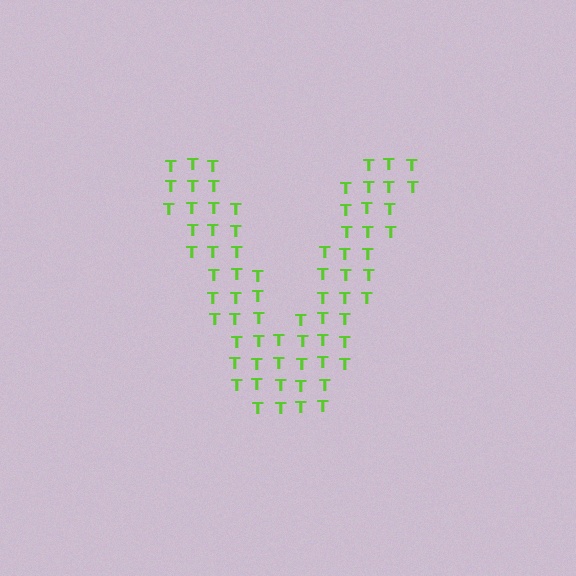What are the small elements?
The small elements are letter T's.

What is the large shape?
The large shape is the letter V.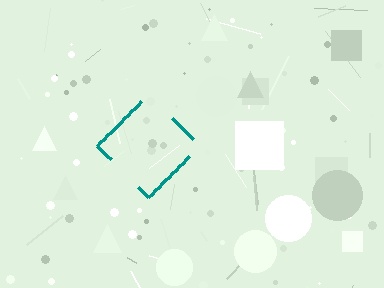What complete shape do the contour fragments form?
The contour fragments form a diamond.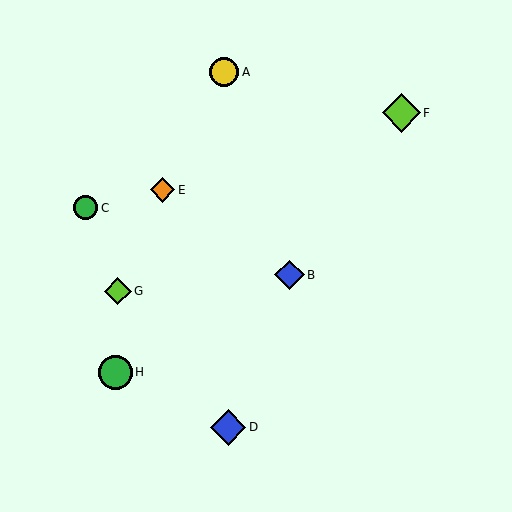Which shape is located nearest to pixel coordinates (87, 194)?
The green circle (labeled C) at (85, 208) is nearest to that location.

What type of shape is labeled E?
Shape E is an orange diamond.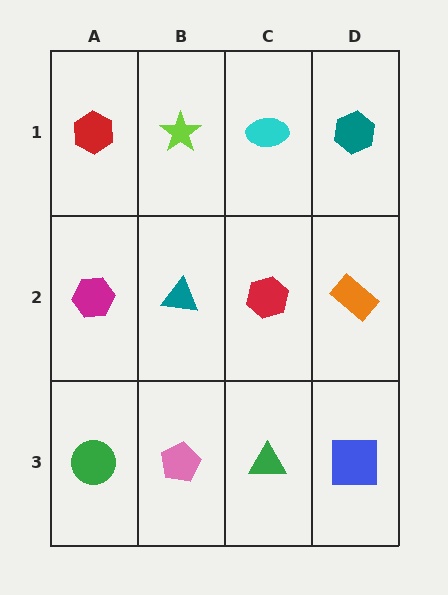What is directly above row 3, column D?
An orange rectangle.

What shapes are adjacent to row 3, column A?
A magenta hexagon (row 2, column A), a pink pentagon (row 3, column B).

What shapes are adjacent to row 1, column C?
A red hexagon (row 2, column C), a lime star (row 1, column B), a teal hexagon (row 1, column D).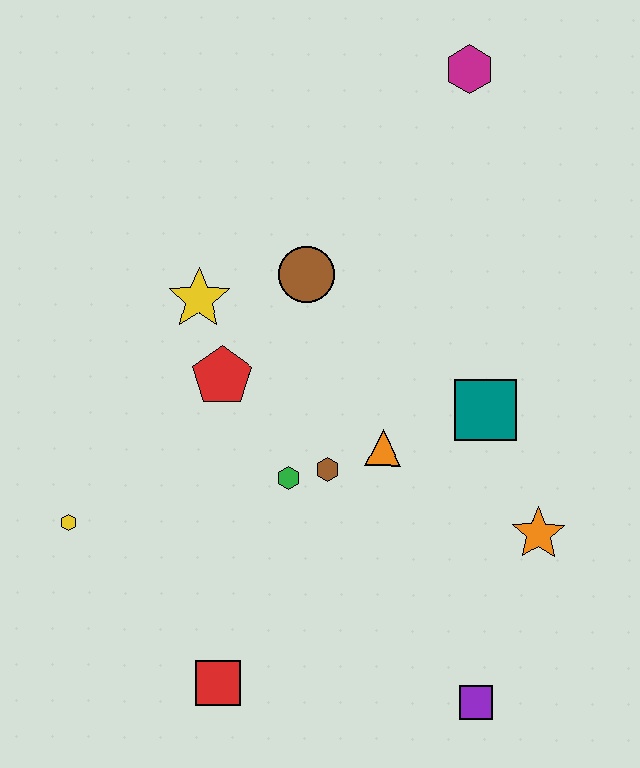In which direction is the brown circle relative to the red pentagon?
The brown circle is above the red pentagon.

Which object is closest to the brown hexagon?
The green hexagon is closest to the brown hexagon.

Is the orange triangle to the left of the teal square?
Yes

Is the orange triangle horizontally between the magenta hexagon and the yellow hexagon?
Yes